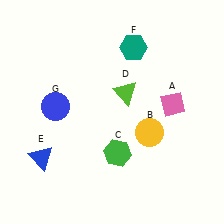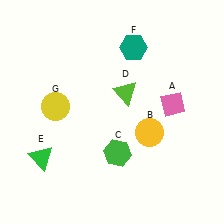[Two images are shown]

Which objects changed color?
E changed from blue to green. G changed from blue to yellow.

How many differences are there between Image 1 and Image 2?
There are 2 differences between the two images.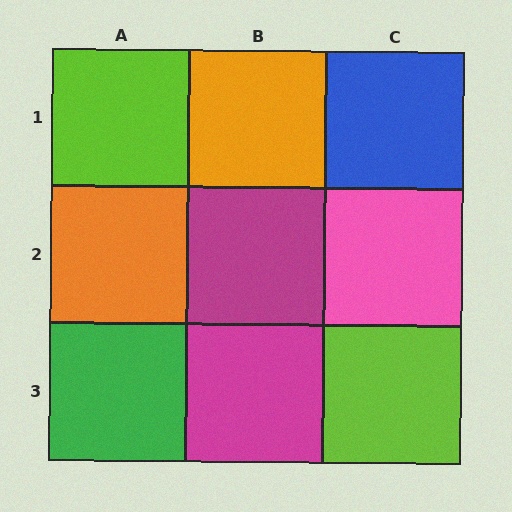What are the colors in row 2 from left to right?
Orange, magenta, pink.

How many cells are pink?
1 cell is pink.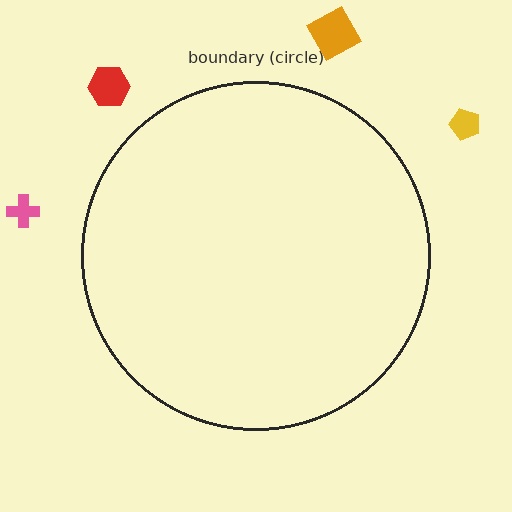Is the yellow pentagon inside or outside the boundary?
Outside.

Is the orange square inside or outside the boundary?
Outside.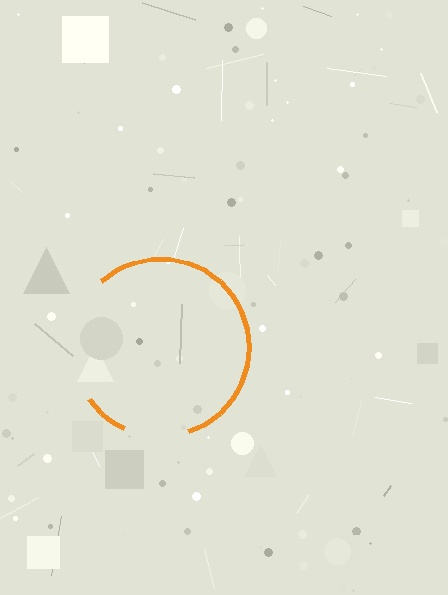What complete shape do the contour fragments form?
The contour fragments form a circle.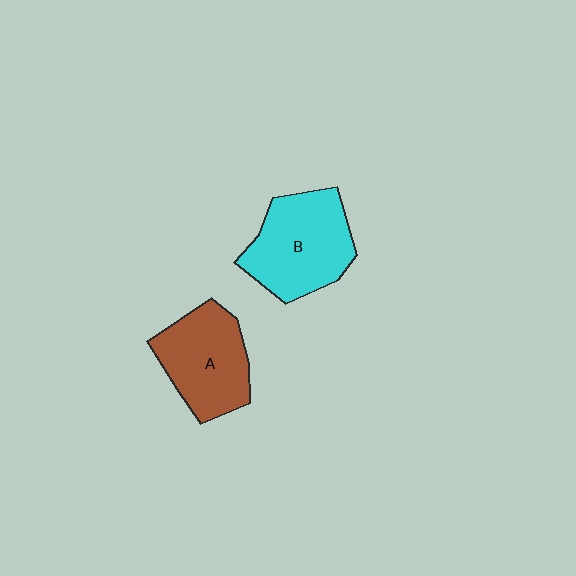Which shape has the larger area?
Shape B (cyan).